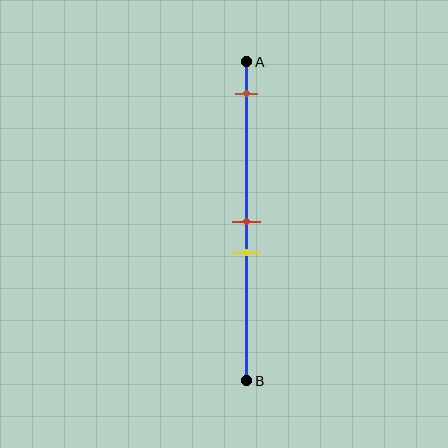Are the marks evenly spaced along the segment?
No, the marks are not evenly spaced.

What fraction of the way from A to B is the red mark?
The red mark is approximately 50% (0.5) of the way from A to B.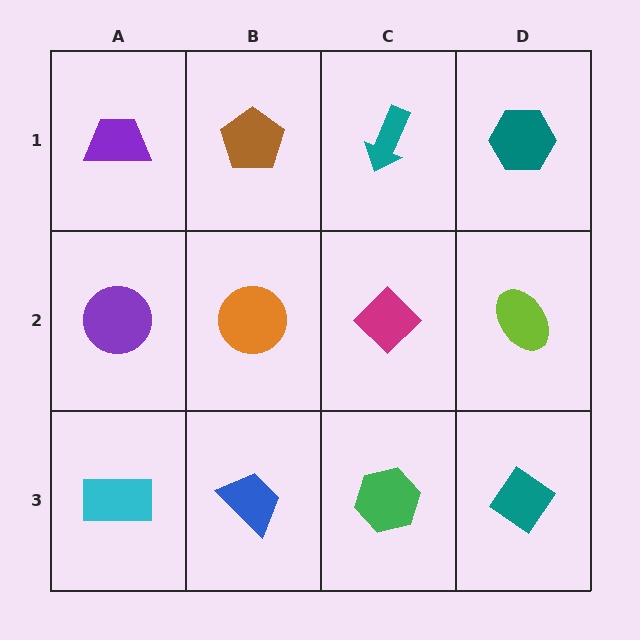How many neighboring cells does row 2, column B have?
4.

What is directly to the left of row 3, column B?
A cyan rectangle.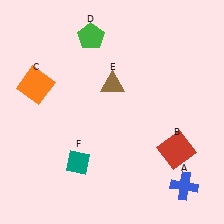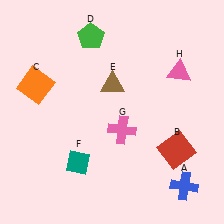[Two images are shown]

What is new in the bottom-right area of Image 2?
A pink cross (G) was added in the bottom-right area of Image 2.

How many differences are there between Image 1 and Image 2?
There are 2 differences between the two images.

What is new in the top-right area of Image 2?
A pink triangle (H) was added in the top-right area of Image 2.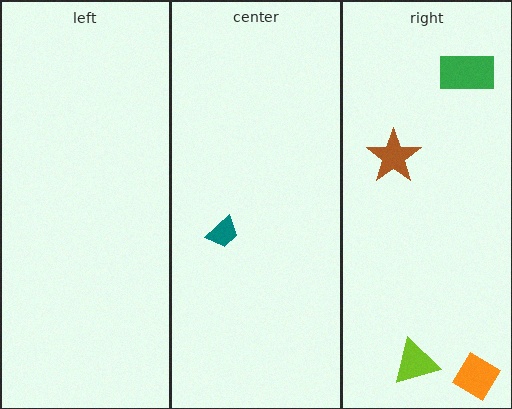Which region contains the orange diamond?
The right region.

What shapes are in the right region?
The orange diamond, the brown star, the green rectangle, the lime triangle.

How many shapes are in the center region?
1.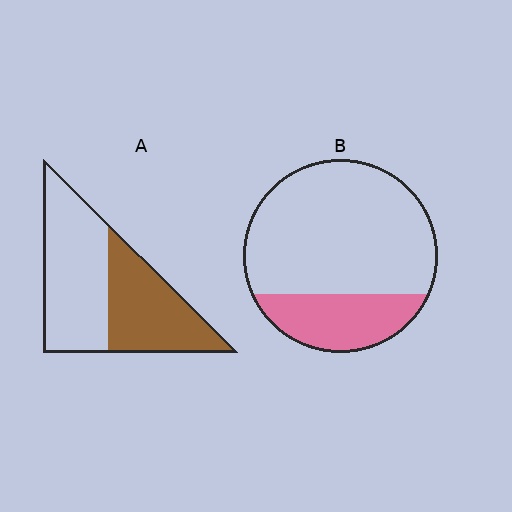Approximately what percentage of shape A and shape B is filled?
A is approximately 45% and B is approximately 25%.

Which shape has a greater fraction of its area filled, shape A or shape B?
Shape A.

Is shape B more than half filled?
No.